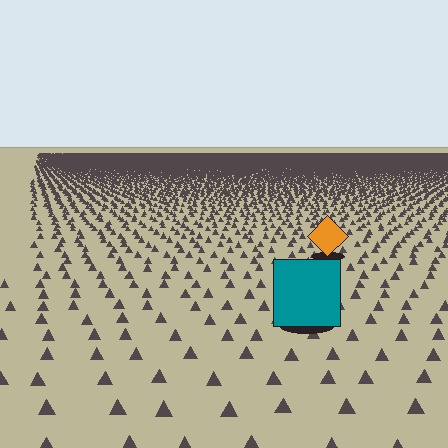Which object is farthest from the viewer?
The orange diamond is farthest from the viewer. It appears smaller and the ground texture around it is denser.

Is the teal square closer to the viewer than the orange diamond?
Yes. The teal square is closer — you can tell from the texture gradient: the ground texture is coarser near it.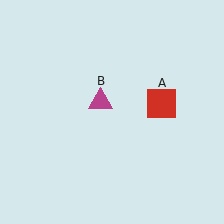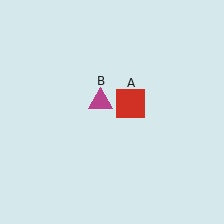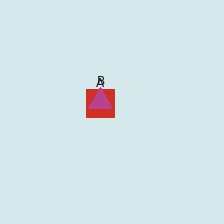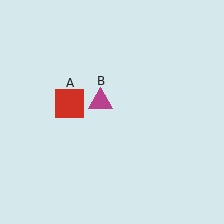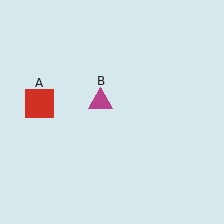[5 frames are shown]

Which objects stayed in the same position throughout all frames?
Magenta triangle (object B) remained stationary.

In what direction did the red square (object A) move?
The red square (object A) moved left.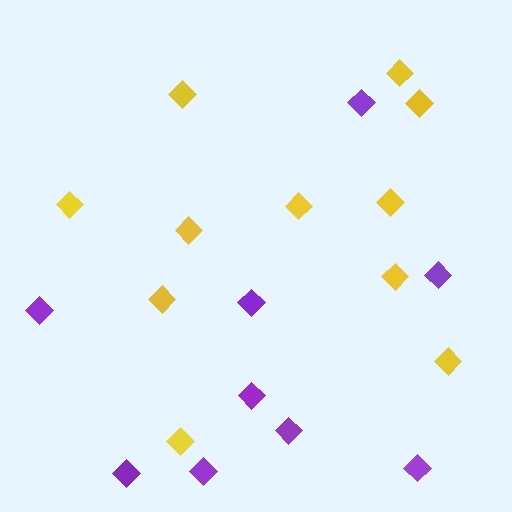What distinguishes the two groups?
There are 2 groups: one group of purple diamonds (9) and one group of yellow diamonds (11).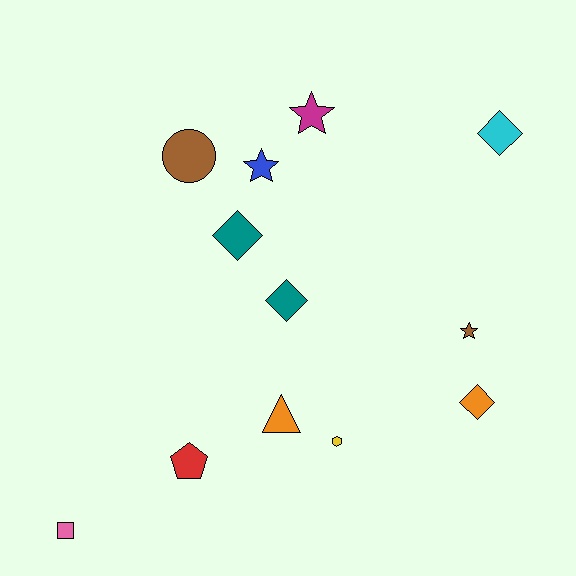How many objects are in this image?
There are 12 objects.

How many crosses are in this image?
There are no crosses.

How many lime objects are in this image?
There are no lime objects.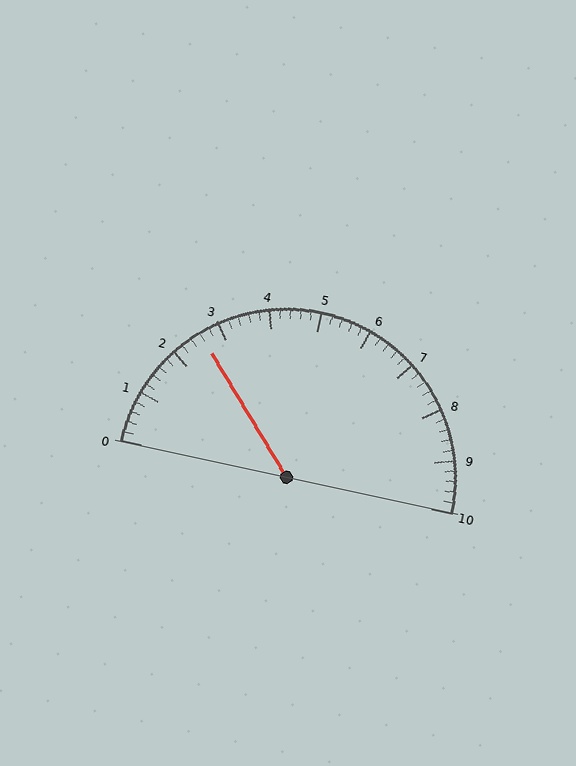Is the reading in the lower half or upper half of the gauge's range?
The reading is in the lower half of the range (0 to 10).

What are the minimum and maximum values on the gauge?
The gauge ranges from 0 to 10.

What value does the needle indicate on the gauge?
The needle indicates approximately 2.6.